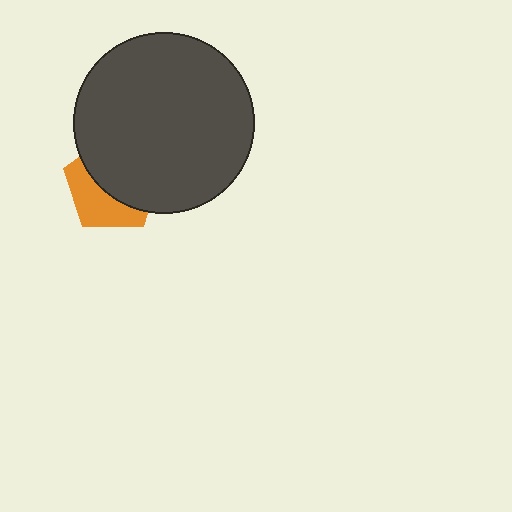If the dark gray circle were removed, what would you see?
You would see the complete orange pentagon.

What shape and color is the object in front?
The object in front is a dark gray circle.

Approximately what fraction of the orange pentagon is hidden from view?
Roughly 58% of the orange pentagon is hidden behind the dark gray circle.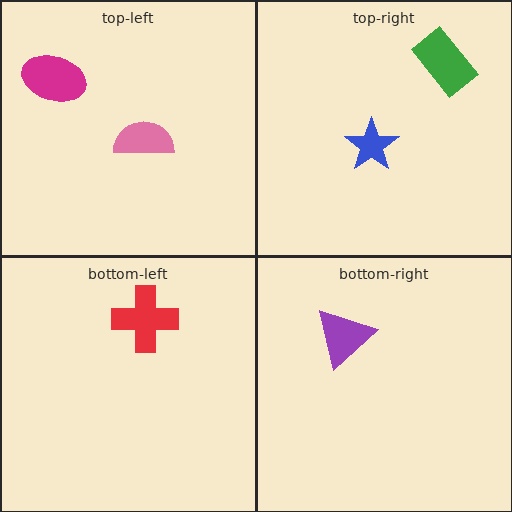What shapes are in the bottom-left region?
The red cross.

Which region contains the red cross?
The bottom-left region.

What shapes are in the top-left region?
The pink semicircle, the magenta ellipse.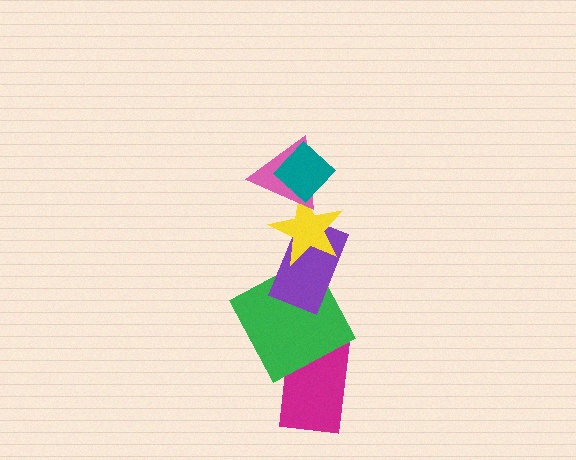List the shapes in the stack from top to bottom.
From top to bottom: the teal diamond, the pink triangle, the yellow star, the purple rectangle, the green square, the magenta rectangle.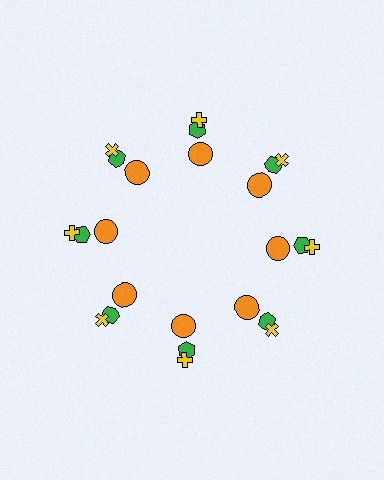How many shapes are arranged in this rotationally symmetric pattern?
There are 24 shapes, arranged in 8 groups of 3.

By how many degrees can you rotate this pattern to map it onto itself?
The pattern maps onto itself every 45 degrees of rotation.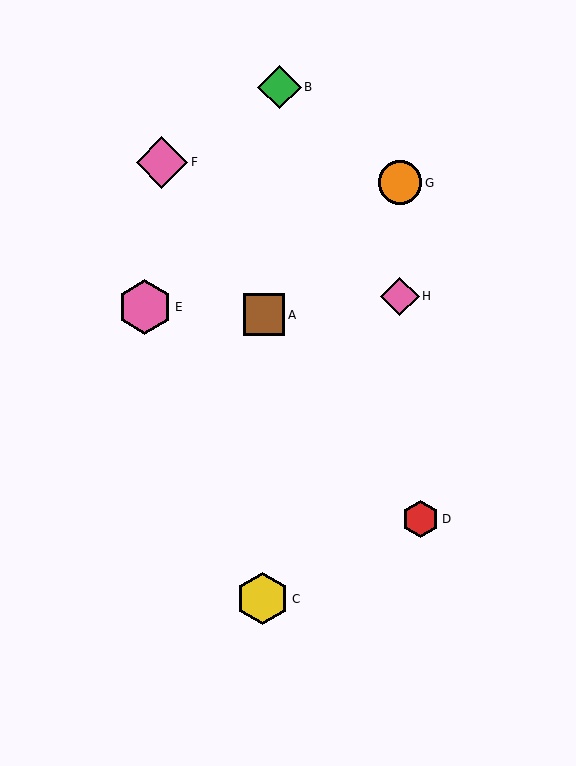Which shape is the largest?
The pink hexagon (labeled E) is the largest.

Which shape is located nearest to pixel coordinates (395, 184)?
The orange circle (labeled G) at (400, 183) is nearest to that location.